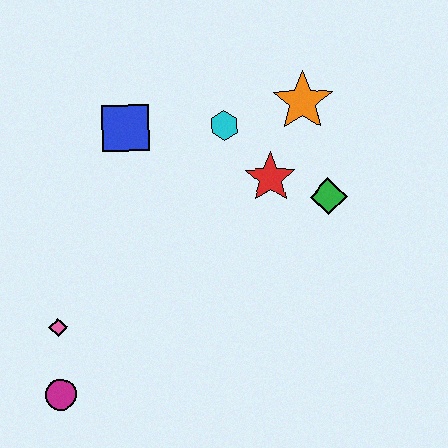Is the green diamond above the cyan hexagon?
No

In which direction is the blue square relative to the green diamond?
The blue square is to the left of the green diamond.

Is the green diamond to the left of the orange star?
No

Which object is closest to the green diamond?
The red star is closest to the green diamond.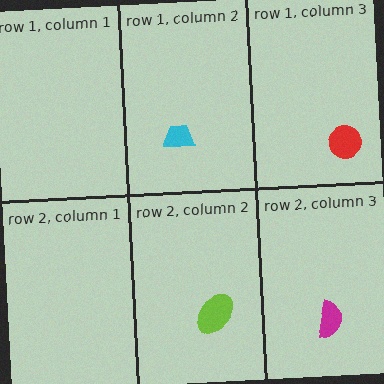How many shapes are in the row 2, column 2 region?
1.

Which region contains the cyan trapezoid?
The row 1, column 2 region.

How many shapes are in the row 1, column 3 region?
1.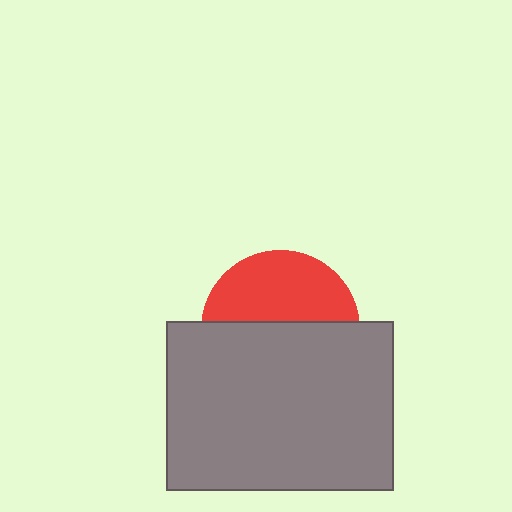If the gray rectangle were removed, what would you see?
You would see the complete red circle.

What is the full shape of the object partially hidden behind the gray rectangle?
The partially hidden object is a red circle.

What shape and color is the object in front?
The object in front is a gray rectangle.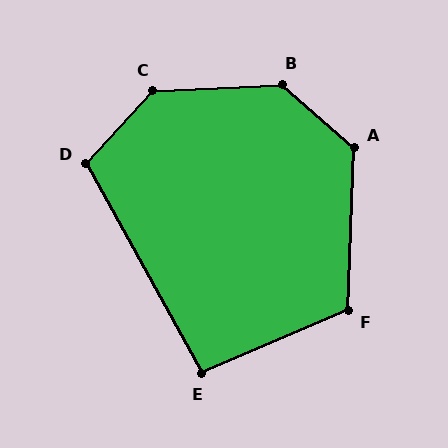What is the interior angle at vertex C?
Approximately 135 degrees (obtuse).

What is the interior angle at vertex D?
Approximately 108 degrees (obtuse).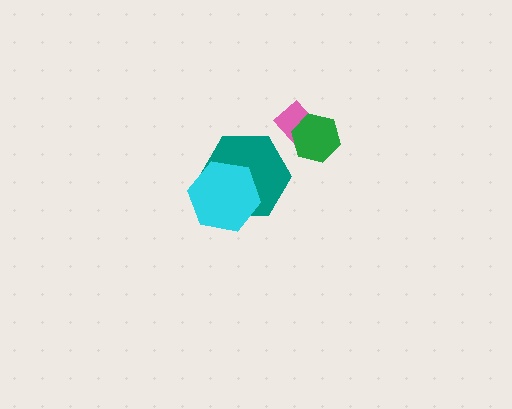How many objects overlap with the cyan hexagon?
1 object overlaps with the cyan hexagon.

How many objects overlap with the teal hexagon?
1 object overlaps with the teal hexagon.